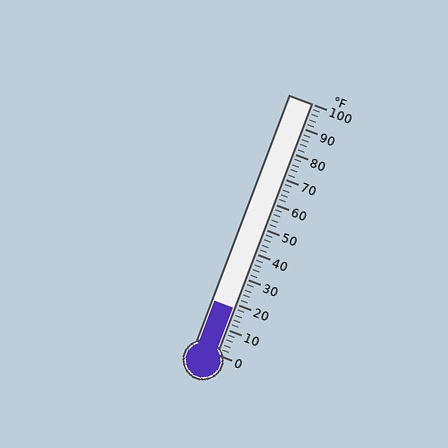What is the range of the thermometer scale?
The thermometer scale ranges from 0°F to 100°F.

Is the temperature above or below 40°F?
The temperature is below 40°F.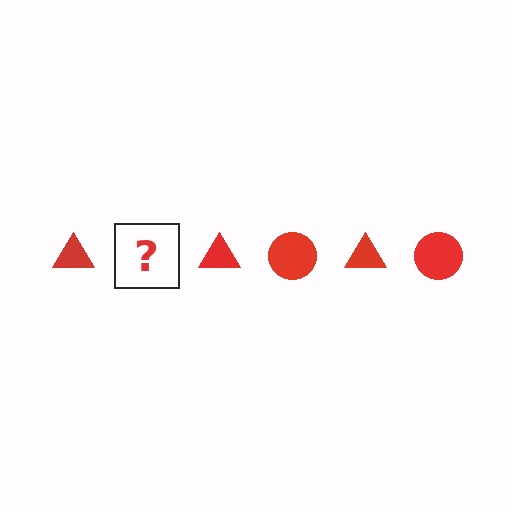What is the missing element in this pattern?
The missing element is a red circle.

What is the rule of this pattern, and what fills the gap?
The rule is that the pattern cycles through triangle, circle shapes in red. The gap should be filled with a red circle.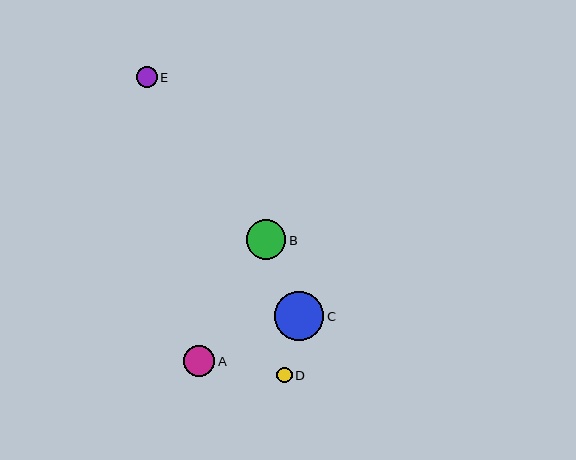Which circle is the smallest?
Circle D is the smallest with a size of approximately 16 pixels.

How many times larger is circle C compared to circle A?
Circle C is approximately 1.6 times the size of circle A.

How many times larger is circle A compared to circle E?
Circle A is approximately 1.5 times the size of circle E.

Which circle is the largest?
Circle C is the largest with a size of approximately 50 pixels.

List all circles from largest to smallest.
From largest to smallest: C, B, A, E, D.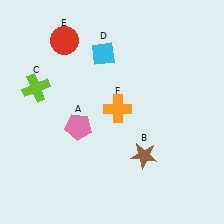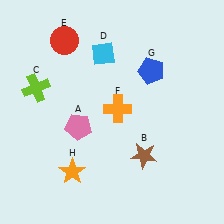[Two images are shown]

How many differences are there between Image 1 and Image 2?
There are 2 differences between the two images.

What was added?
A blue pentagon (G), an orange star (H) were added in Image 2.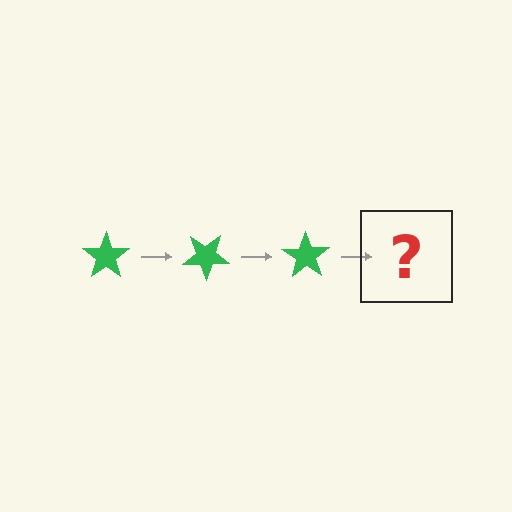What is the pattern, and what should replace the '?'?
The pattern is that the star rotates 35 degrees each step. The '?' should be a green star rotated 105 degrees.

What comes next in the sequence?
The next element should be a green star rotated 105 degrees.